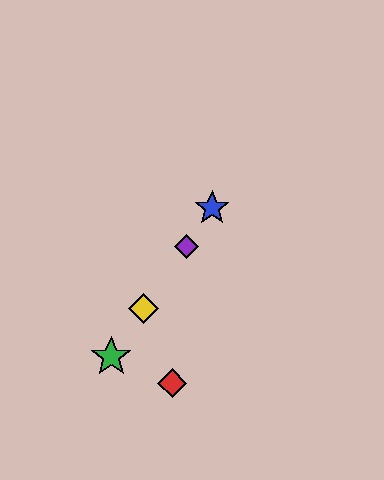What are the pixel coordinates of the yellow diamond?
The yellow diamond is at (144, 309).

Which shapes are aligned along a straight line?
The blue star, the green star, the yellow diamond, the purple diamond are aligned along a straight line.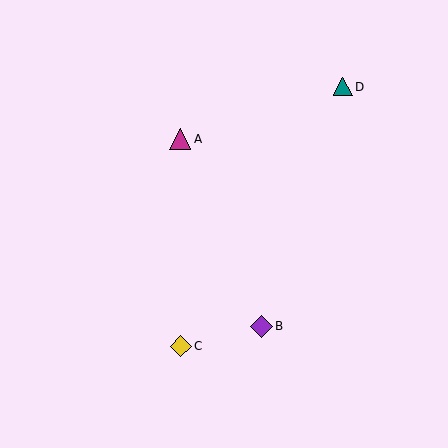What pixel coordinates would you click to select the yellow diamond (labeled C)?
Click at (181, 346) to select the yellow diamond C.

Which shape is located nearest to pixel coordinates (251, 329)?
The purple diamond (labeled B) at (261, 326) is nearest to that location.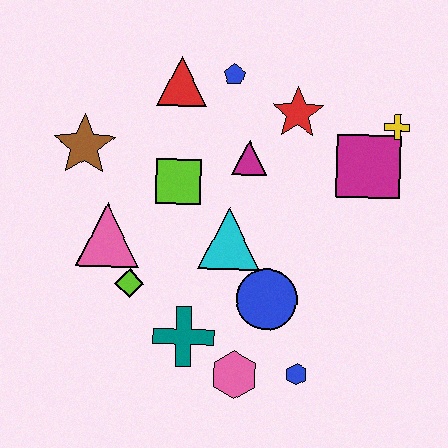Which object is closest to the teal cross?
The pink hexagon is closest to the teal cross.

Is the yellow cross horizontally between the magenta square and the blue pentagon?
No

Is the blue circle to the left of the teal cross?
No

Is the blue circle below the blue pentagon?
Yes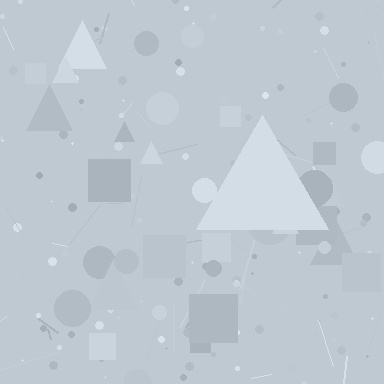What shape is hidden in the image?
A triangle is hidden in the image.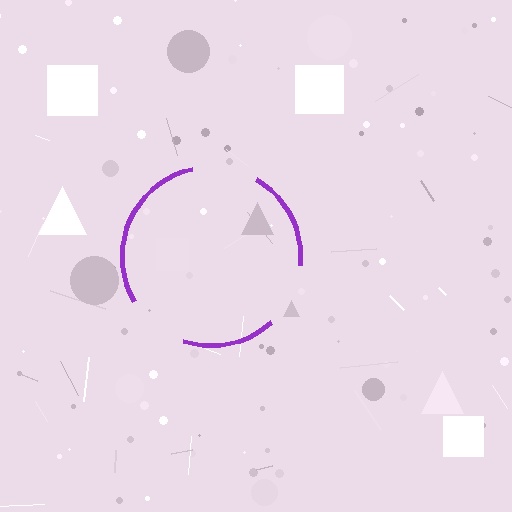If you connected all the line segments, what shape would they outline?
They would outline a circle.